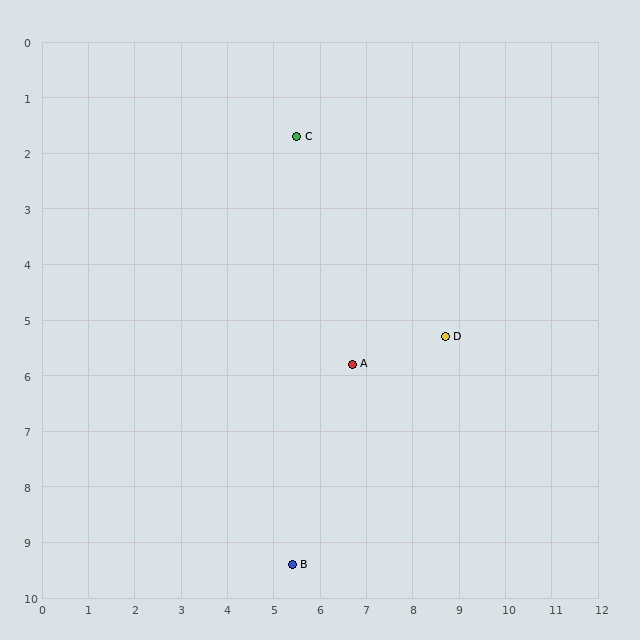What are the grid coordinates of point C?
Point C is at approximately (5.5, 1.7).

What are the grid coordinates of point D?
Point D is at approximately (8.7, 5.3).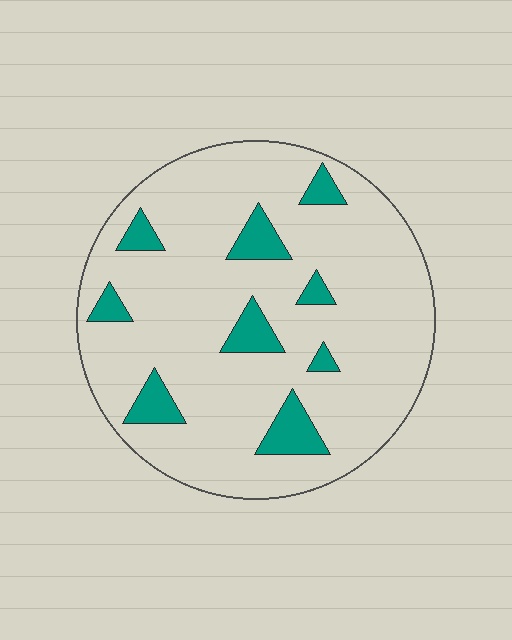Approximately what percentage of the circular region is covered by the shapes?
Approximately 15%.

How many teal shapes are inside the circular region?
9.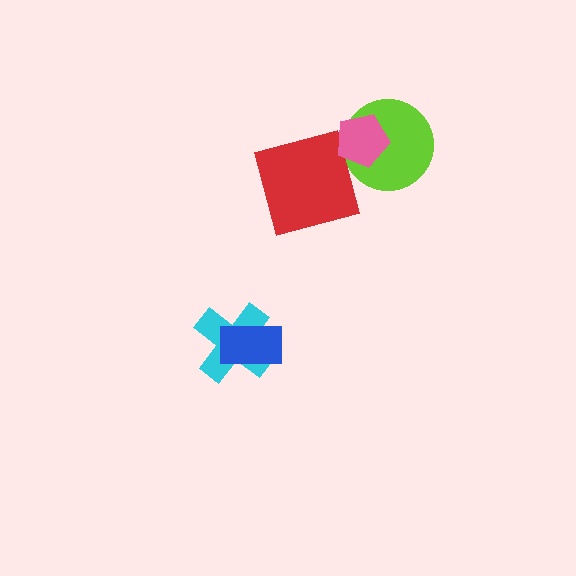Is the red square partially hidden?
No, no other shape covers it.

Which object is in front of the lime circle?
The pink pentagon is in front of the lime circle.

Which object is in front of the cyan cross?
The blue rectangle is in front of the cyan cross.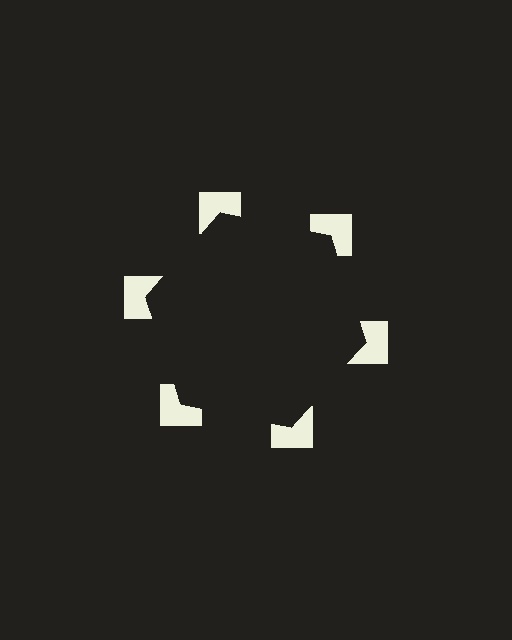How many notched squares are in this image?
There are 6 — one at each vertex of the illusory hexagon.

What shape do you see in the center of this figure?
An illusory hexagon — its edges are inferred from the aligned wedge cuts in the notched squares, not physically drawn.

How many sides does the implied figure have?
6 sides.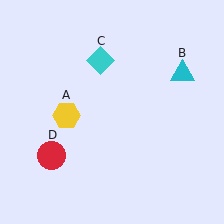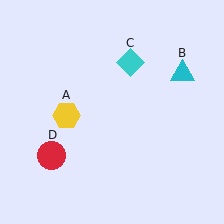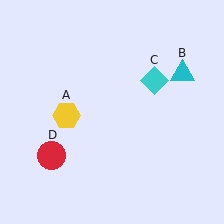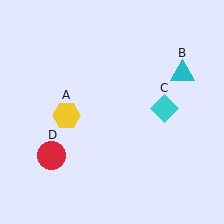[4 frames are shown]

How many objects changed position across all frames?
1 object changed position: cyan diamond (object C).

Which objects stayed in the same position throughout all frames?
Yellow hexagon (object A) and cyan triangle (object B) and red circle (object D) remained stationary.